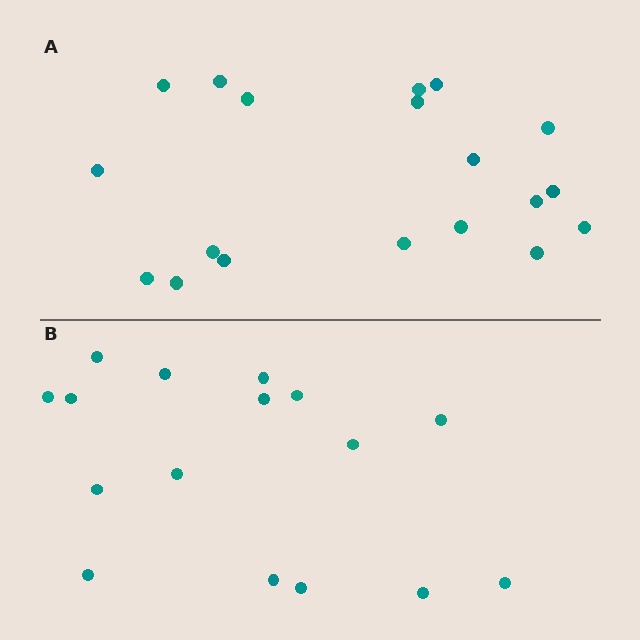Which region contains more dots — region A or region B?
Region A (the top region) has more dots.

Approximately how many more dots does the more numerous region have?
Region A has just a few more — roughly 2 or 3 more dots than region B.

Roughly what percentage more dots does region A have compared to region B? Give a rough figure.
About 20% more.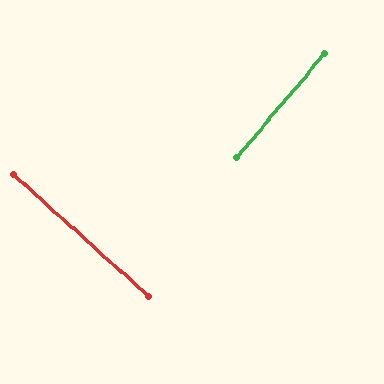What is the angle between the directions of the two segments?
Approximately 88 degrees.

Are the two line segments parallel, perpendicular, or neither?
Perpendicular — they meet at approximately 88°.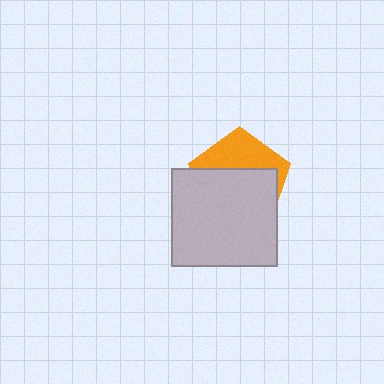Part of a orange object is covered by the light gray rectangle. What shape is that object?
It is a pentagon.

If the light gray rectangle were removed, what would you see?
You would see the complete orange pentagon.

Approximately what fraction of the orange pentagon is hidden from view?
Roughly 63% of the orange pentagon is hidden behind the light gray rectangle.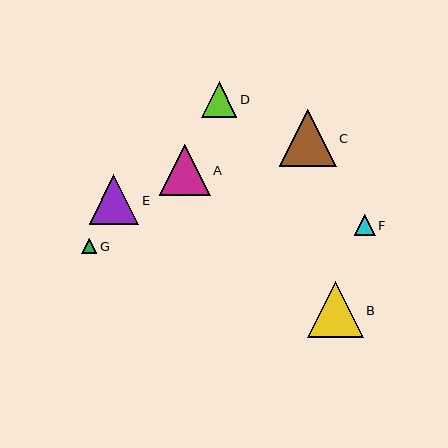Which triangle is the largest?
Triangle C is the largest with a size of approximately 57 pixels.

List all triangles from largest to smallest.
From largest to smallest: C, B, A, E, D, F, G.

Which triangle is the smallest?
Triangle G is the smallest with a size of approximately 15 pixels.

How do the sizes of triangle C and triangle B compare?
Triangle C and triangle B are approximately the same size.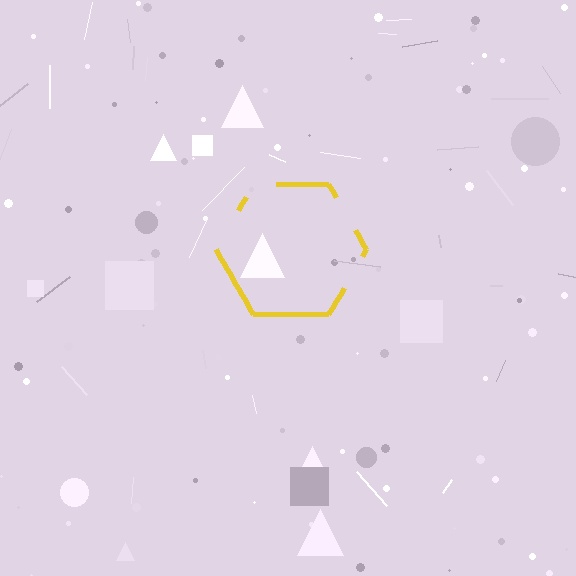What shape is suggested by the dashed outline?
The dashed outline suggests a hexagon.